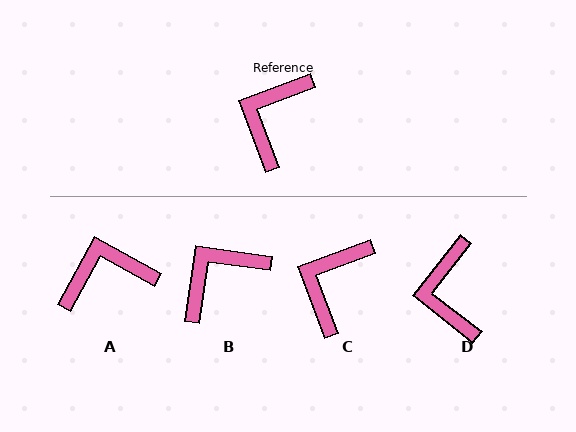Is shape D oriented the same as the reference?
No, it is off by about 31 degrees.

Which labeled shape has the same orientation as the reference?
C.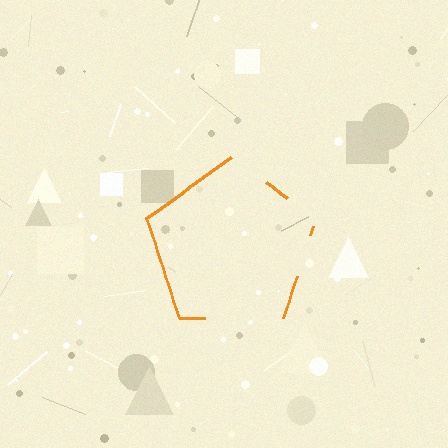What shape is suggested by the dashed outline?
The dashed outline suggests a pentagon.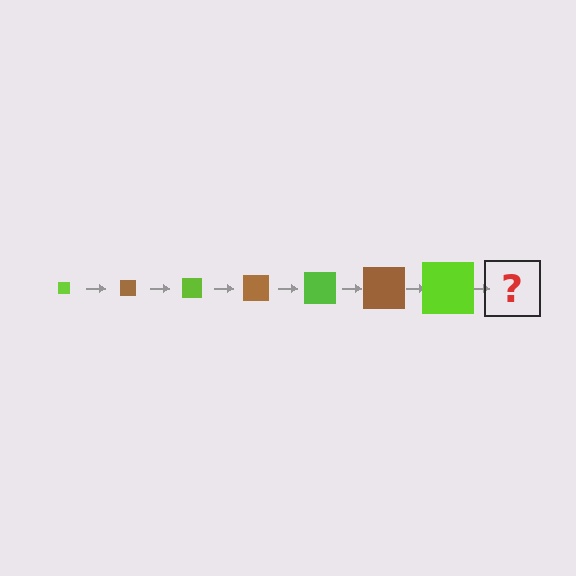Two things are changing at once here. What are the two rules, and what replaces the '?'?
The two rules are that the square grows larger each step and the color cycles through lime and brown. The '?' should be a brown square, larger than the previous one.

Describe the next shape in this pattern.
It should be a brown square, larger than the previous one.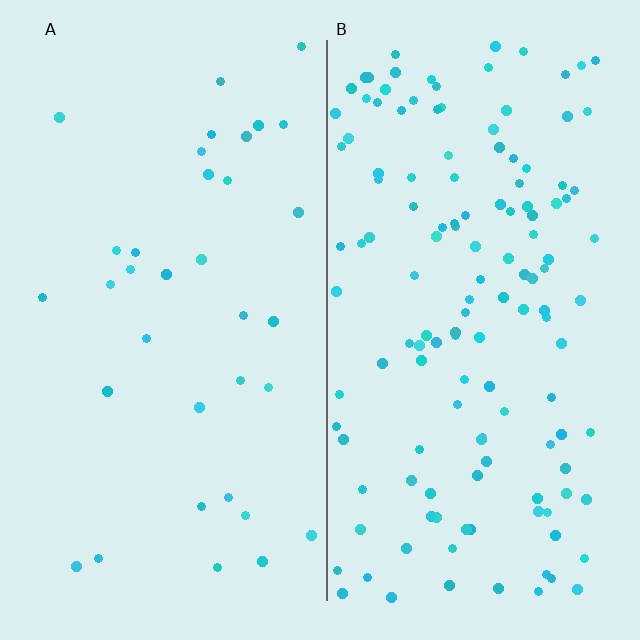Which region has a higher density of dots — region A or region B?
B (the right).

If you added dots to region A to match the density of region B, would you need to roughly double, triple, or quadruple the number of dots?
Approximately quadruple.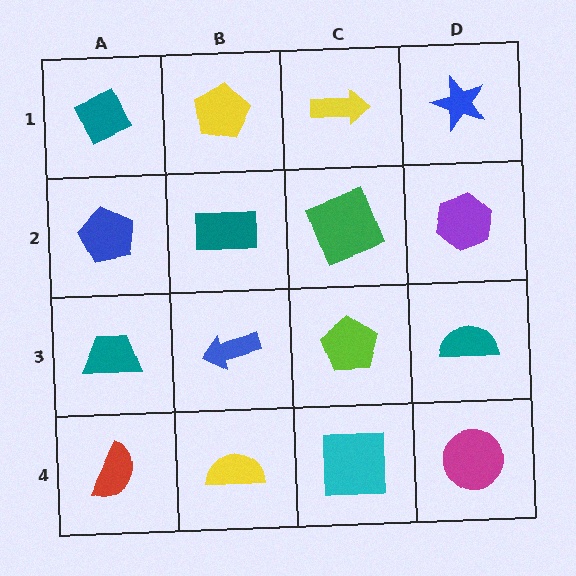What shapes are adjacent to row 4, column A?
A teal trapezoid (row 3, column A), a yellow semicircle (row 4, column B).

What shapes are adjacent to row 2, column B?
A yellow pentagon (row 1, column B), a blue arrow (row 3, column B), a blue pentagon (row 2, column A), a green square (row 2, column C).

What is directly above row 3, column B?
A teal rectangle.